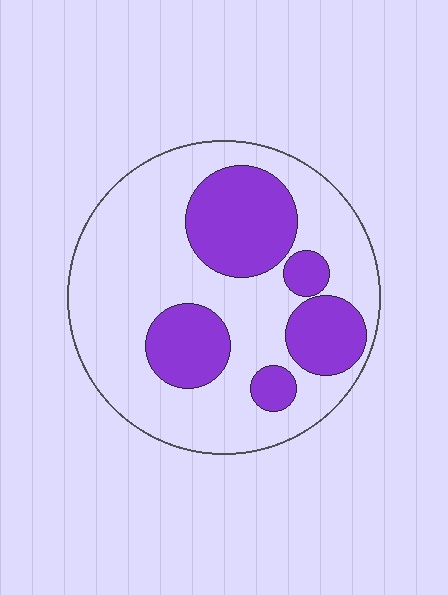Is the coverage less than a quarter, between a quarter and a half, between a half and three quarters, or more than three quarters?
Between a quarter and a half.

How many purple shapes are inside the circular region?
5.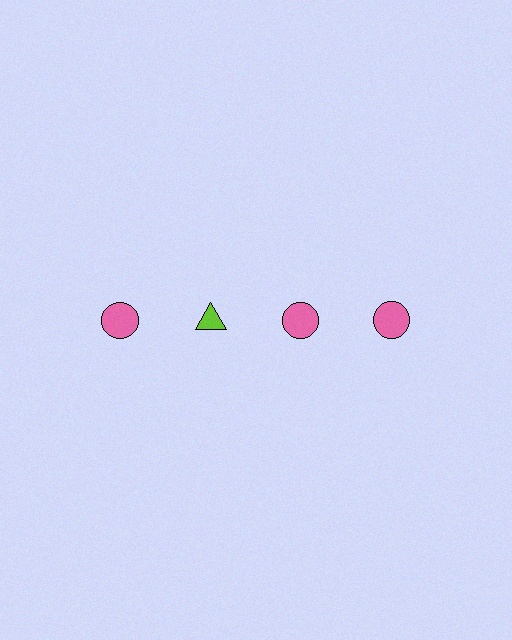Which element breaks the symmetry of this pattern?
The lime triangle in the top row, second from left column breaks the symmetry. All other shapes are pink circles.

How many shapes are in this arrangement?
There are 4 shapes arranged in a grid pattern.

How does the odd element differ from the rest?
It differs in both color (lime instead of pink) and shape (triangle instead of circle).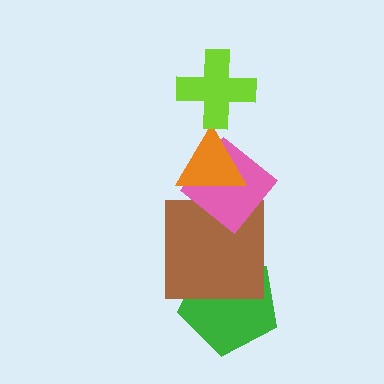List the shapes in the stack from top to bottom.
From top to bottom: the lime cross, the orange triangle, the pink diamond, the brown square, the green pentagon.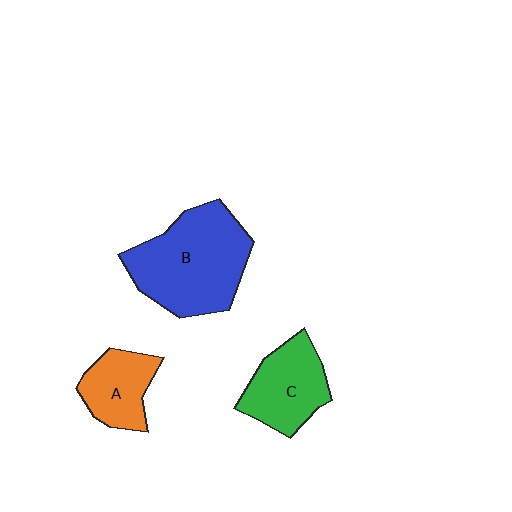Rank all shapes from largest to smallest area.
From largest to smallest: B (blue), C (green), A (orange).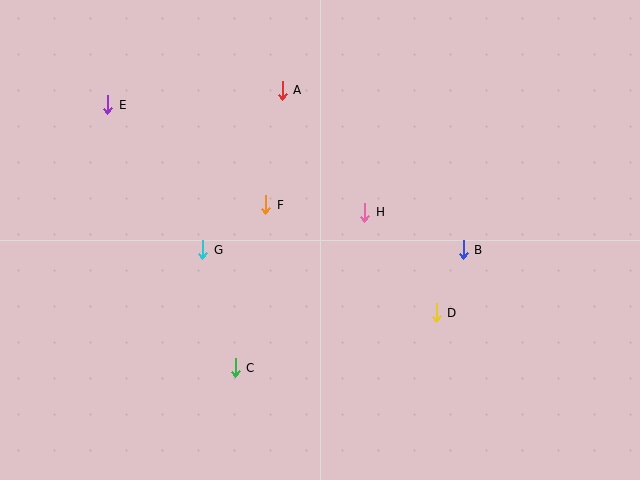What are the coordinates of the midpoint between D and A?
The midpoint between D and A is at (359, 201).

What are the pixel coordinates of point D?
Point D is at (436, 313).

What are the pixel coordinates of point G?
Point G is at (203, 250).